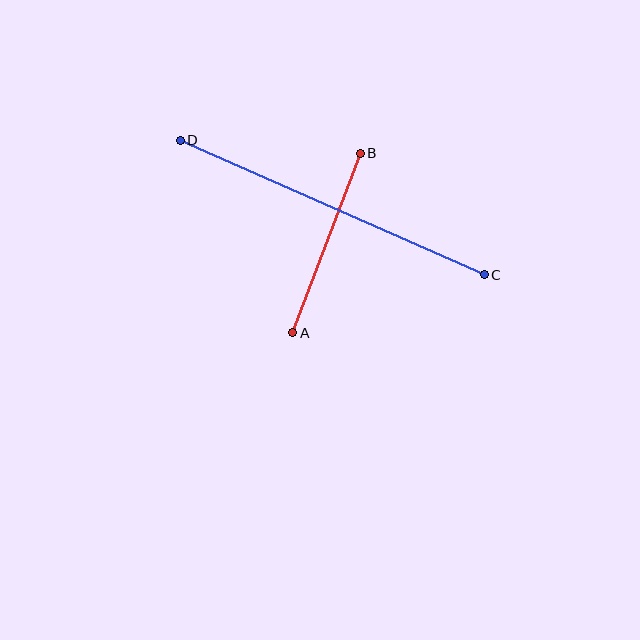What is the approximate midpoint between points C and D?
The midpoint is at approximately (332, 208) pixels.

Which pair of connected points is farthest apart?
Points C and D are farthest apart.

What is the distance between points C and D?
The distance is approximately 333 pixels.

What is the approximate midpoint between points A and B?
The midpoint is at approximately (327, 243) pixels.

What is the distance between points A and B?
The distance is approximately 192 pixels.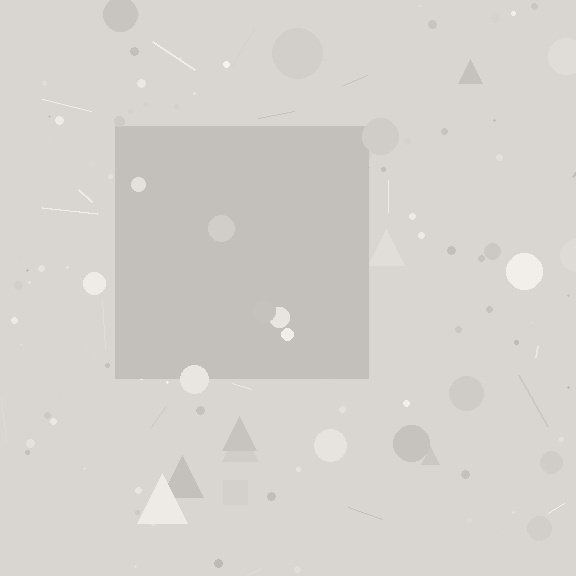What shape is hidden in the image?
A square is hidden in the image.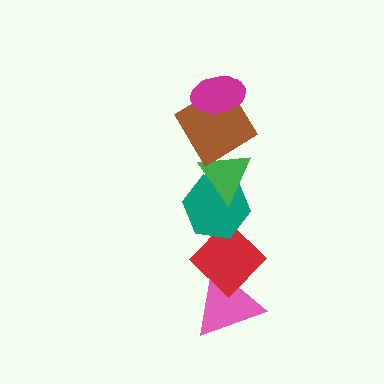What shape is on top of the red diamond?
The teal hexagon is on top of the red diamond.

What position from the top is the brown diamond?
The brown diamond is 2nd from the top.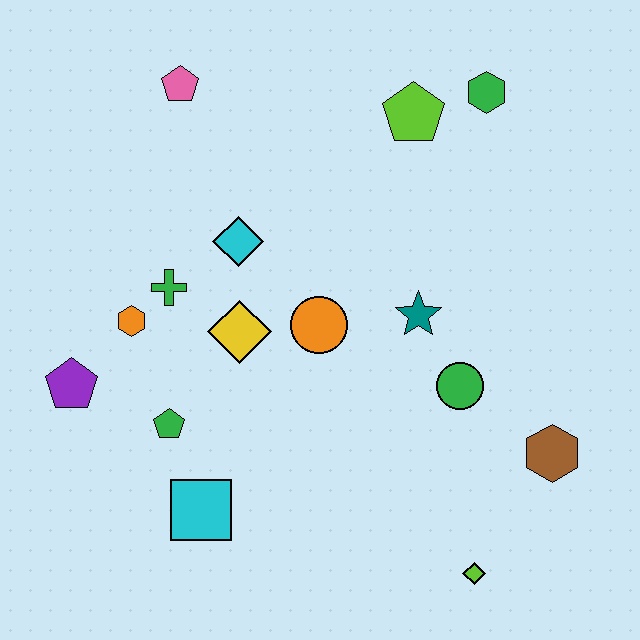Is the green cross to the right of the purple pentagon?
Yes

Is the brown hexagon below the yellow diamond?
Yes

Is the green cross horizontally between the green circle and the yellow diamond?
No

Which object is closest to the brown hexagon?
The green circle is closest to the brown hexagon.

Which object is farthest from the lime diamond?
The pink pentagon is farthest from the lime diamond.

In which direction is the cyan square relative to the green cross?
The cyan square is below the green cross.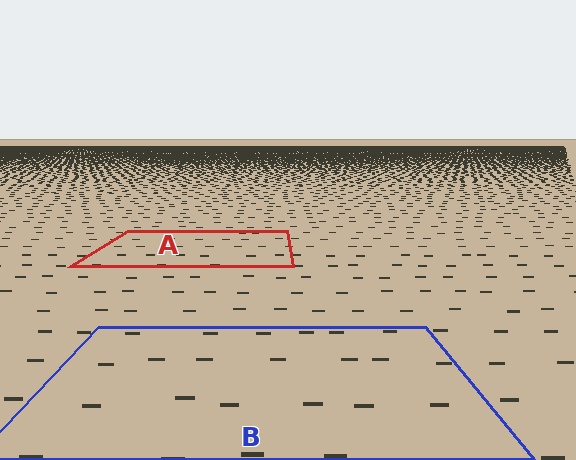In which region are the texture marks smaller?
The texture marks are smaller in region A, because it is farther away.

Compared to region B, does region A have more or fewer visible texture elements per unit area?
Region A has more texture elements per unit area — they are packed more densely because it is farther away.